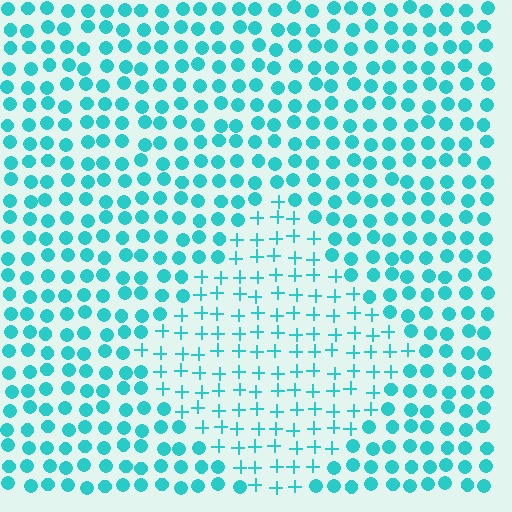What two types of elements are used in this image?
The image uses plus signs inside the diamond region and circles outside it.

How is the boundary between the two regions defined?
The boundary is defined by a change in element shape: plus signs inside vs. circles outside. All elements share the same color and spacing.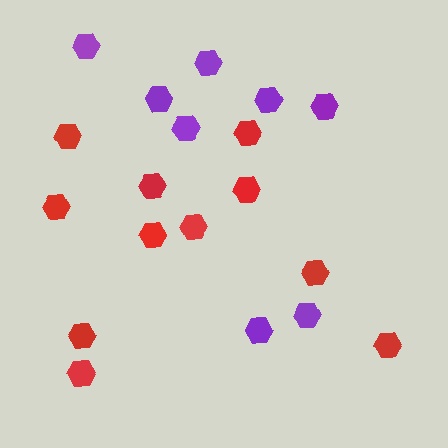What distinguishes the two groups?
There are 2 groups: one group of red hexagons (11) and one group of purple hexagons (8).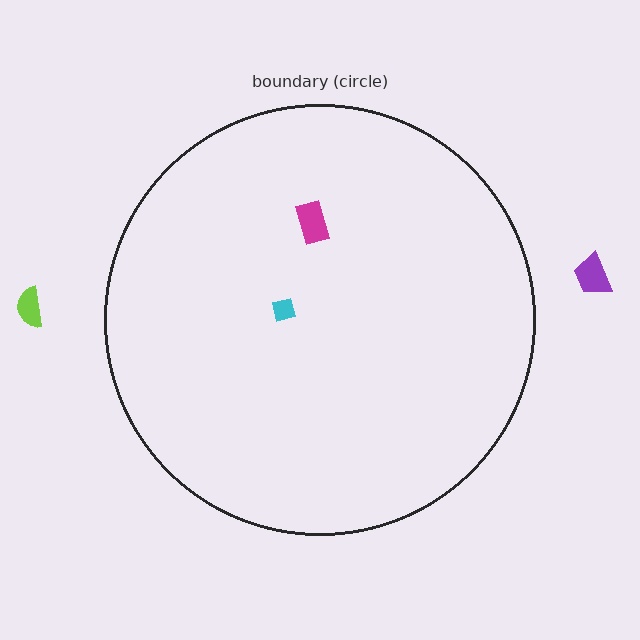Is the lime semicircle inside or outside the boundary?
Outside.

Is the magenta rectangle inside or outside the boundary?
Inside.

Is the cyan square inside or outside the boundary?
Inside.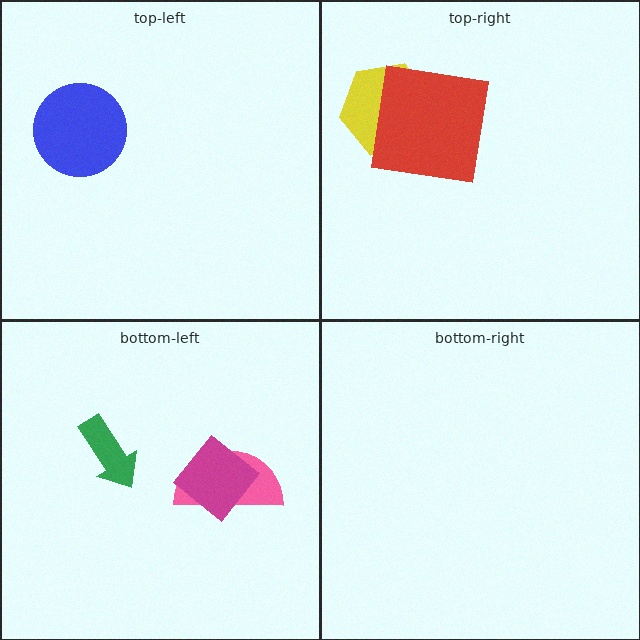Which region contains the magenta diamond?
The bottom-left region.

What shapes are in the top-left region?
The blue circle.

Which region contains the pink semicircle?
The bottom-left region.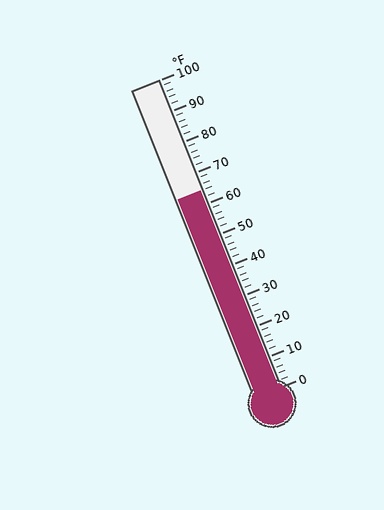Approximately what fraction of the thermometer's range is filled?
The thermometer is filled to approximately 65% of its range.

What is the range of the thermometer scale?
The thermometer scale ranges from 0°F to 100°F.